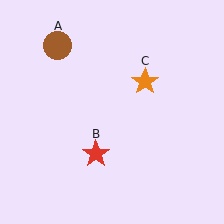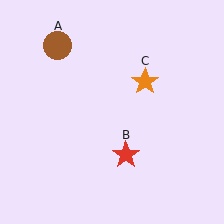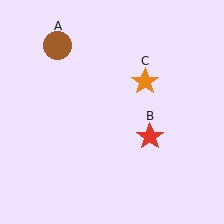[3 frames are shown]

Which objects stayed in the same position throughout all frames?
Brown circle (object A) and orange star (object C) remained stationary.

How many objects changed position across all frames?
1 object changed position: red star (object B).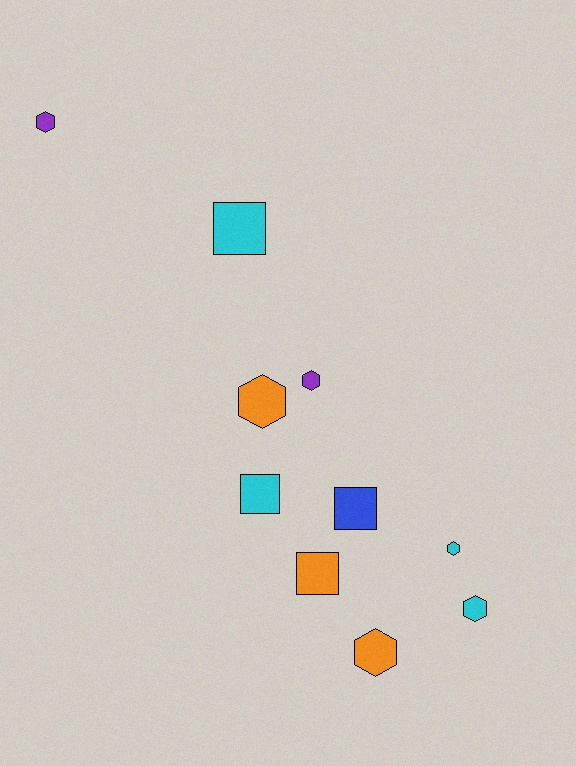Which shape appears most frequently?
Hexagon, with 6 objects.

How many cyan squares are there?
There are 2 cyan squares.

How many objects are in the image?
There are 10 objects.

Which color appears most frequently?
Cyan, with 4 objects.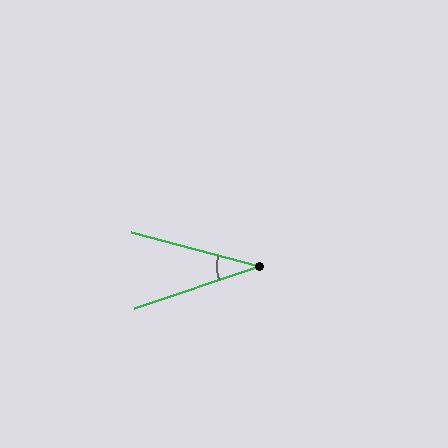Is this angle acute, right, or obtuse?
It is acute.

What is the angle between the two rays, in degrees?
Approximately 34 degrees.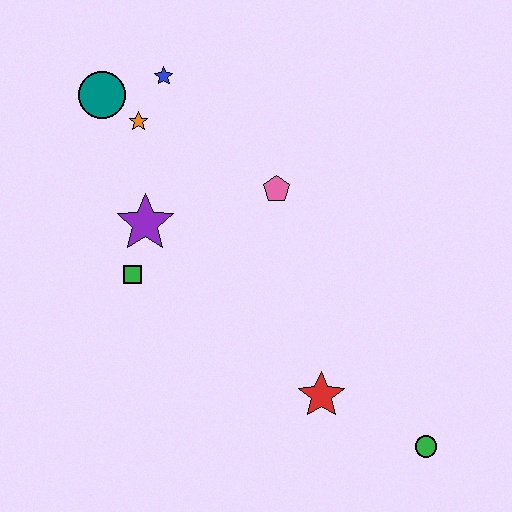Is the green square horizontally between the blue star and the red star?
No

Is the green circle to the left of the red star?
No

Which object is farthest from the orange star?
The green circle is farthest from the orange star.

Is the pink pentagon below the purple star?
No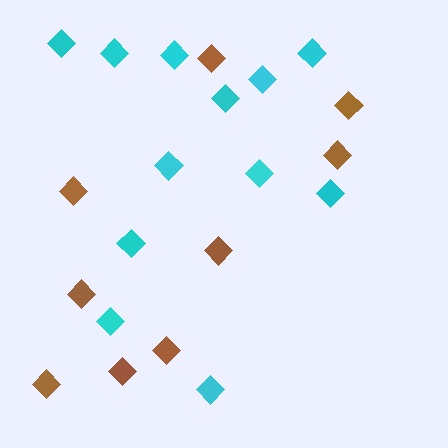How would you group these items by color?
There are 2 groups: one group of cyan diamonds (12) and one group of brown diamonds (9).